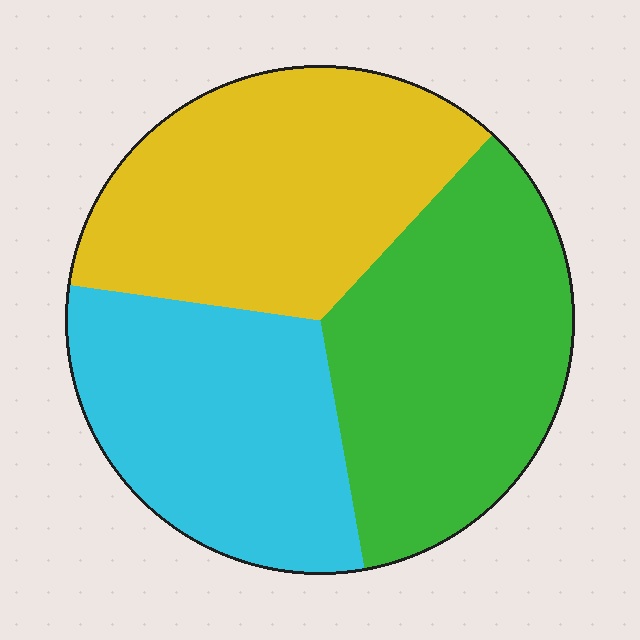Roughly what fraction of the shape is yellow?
Yellow takes up about one third (1/3) of the shape.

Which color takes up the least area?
Cyan, at roughly 30%.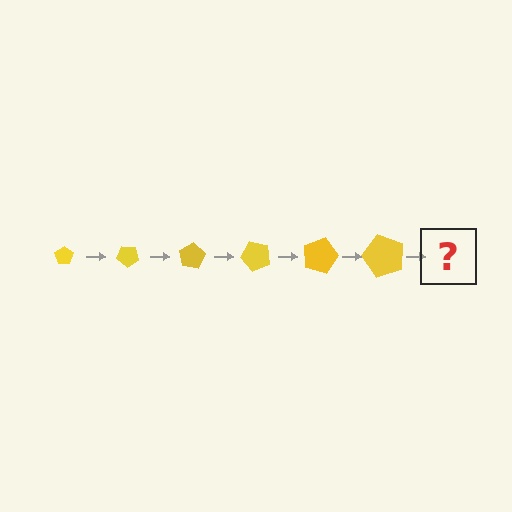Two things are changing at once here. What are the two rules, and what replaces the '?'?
The two rules are that the pentagon grows larger each step and it rotates 40 degrees each step. The '?' should be a pentagon, larger than the previous one and rotated 240 degrees from the start.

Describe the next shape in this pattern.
It should be a pentagon, larger than the previous one and rotated 240 degrees from the start.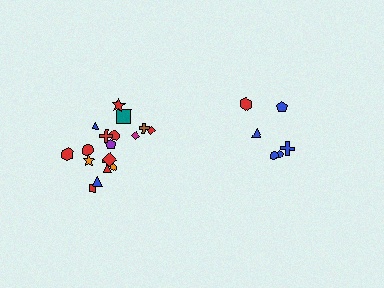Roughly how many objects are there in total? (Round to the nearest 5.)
Roughly 25 objects in total.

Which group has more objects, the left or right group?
The left group.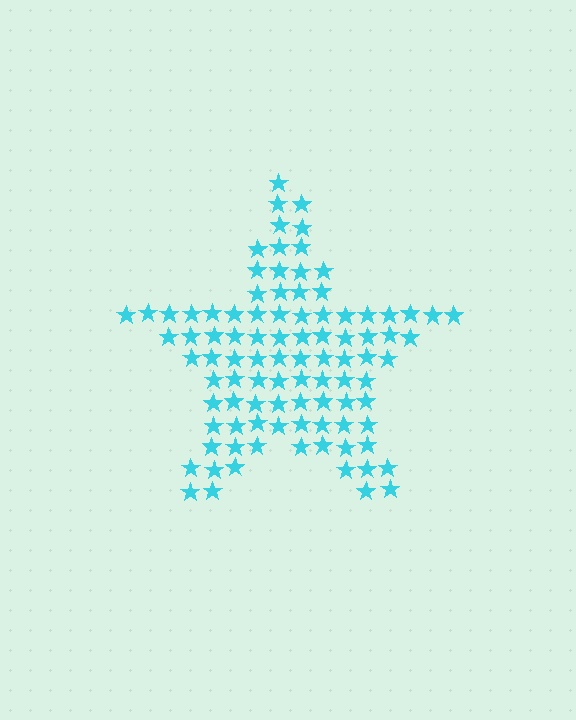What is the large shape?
The large shape is a star.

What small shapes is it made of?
It is made of small stars.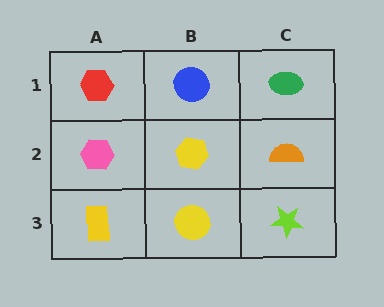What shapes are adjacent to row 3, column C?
An orange semicircle (row 2, column C), a yellow circle (row 3, column B).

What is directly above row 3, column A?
A pink hexagon.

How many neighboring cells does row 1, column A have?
2.